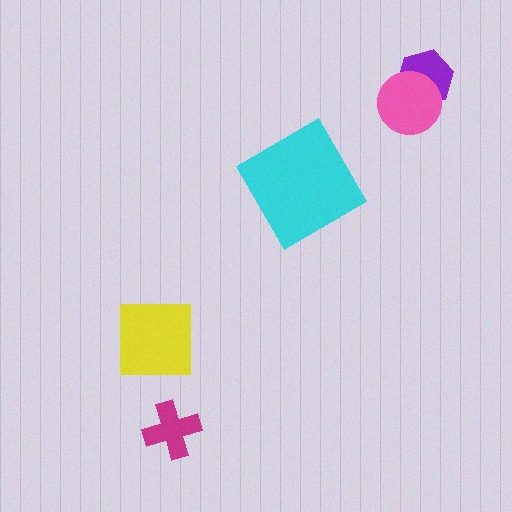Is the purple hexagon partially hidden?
Yes, it is partially covered by another shape.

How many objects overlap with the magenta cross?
0 objects overlap with the magenta cross.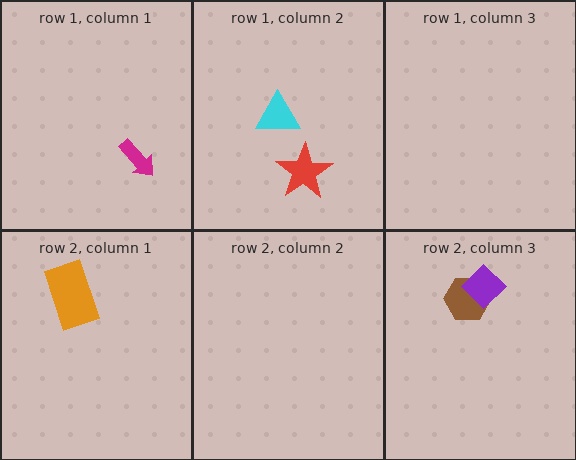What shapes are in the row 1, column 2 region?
The red star, the cyan triangle.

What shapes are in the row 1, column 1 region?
The magenta arrow.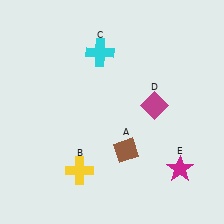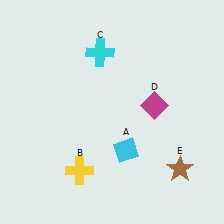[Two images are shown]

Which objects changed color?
A changed from brown to cyan. E changed from magenta to brown.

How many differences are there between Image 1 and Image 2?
There are 2 differences between the two images.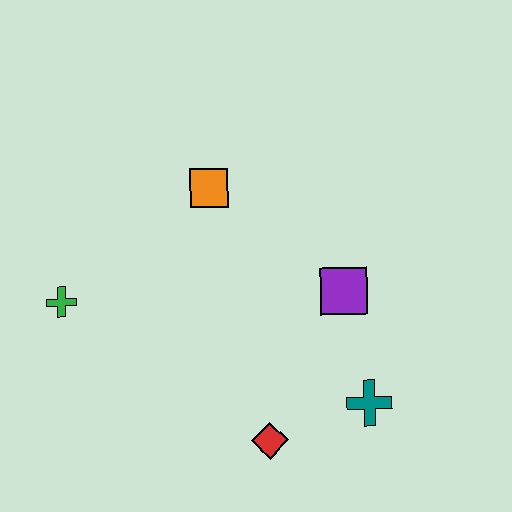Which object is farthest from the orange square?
The teal cross is farthest from the orange square.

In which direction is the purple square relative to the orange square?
The purple square is to the right of the orange square.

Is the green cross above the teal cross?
Yes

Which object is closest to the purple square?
The teal cross is closest to the purple square.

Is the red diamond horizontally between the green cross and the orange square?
No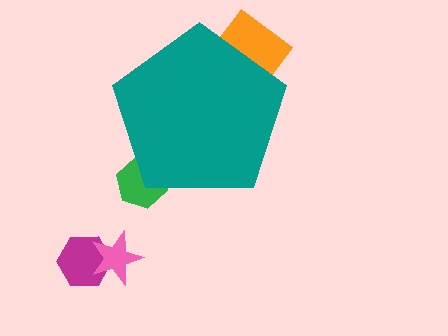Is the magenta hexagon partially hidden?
No, the magenta hexagon is fully visible.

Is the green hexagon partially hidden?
Yes, the green hexagon is partially hidden behind the teal pentagon.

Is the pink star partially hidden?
No, the pink star is fully visible.